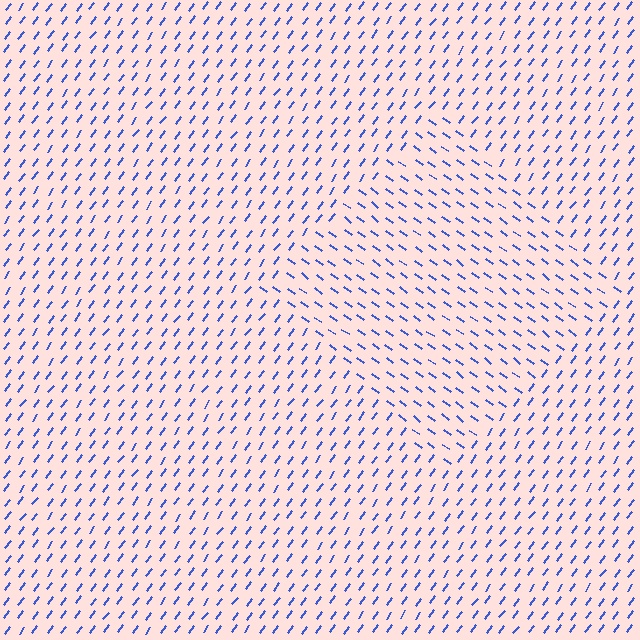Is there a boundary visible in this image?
Yes, there is a texture boundary formed by a change in line orientation.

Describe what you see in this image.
The image is filled with small blue line segments. A diamond region in the image has lines oriented differently from the surrounding lines, creating a visible texture boundary.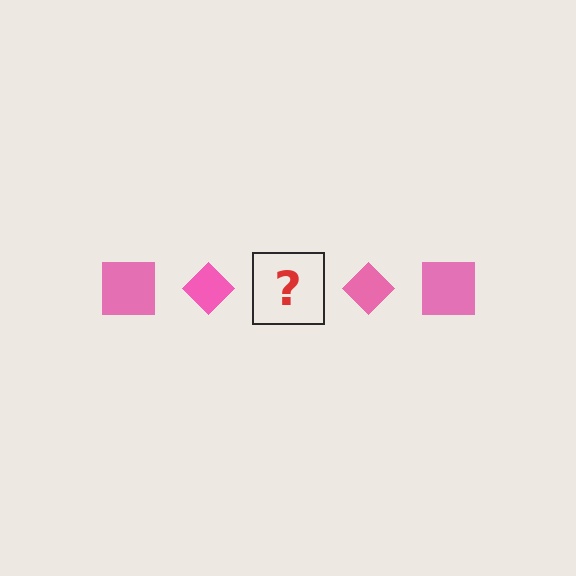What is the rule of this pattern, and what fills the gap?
The rule is that the pattern cycles through square, diamond shapes in pink. The gap should be filled with a pink square.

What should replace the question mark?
The question mark should be replaced with a pink square.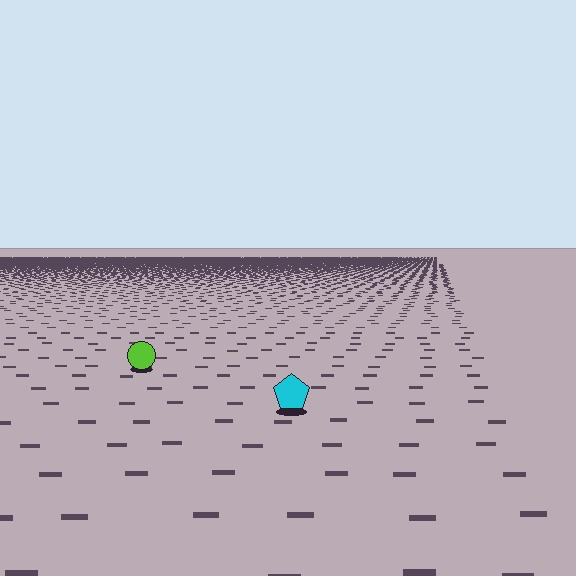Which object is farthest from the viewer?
The lime circle is farthest from the viewer. It appears smaller and the ground texture around it is denser.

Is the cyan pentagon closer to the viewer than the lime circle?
Yes. The cyan pentagon is closer — you can tell from the texture gradient: the ground texture is coarser near it.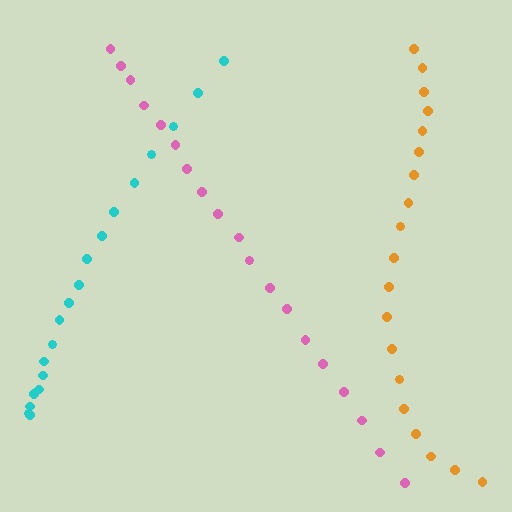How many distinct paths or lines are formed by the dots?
There are 3 distinct paths.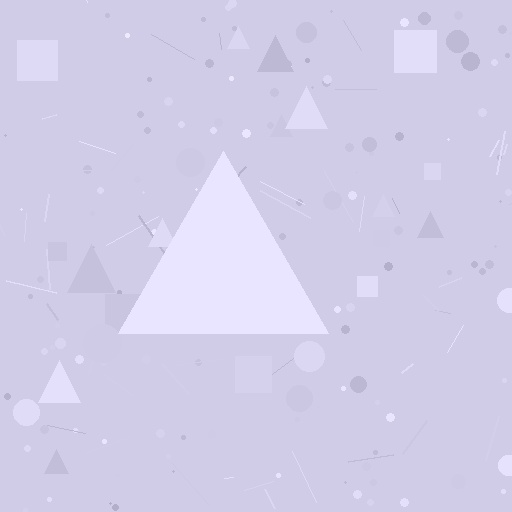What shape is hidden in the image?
A triangle is hidden in the image.